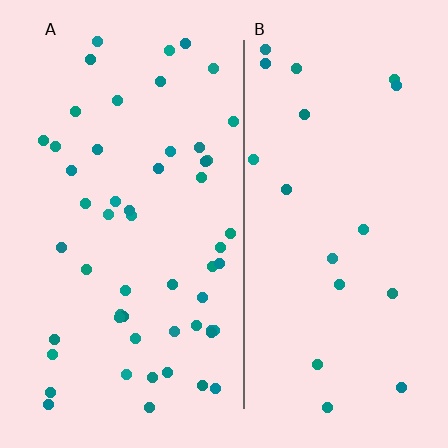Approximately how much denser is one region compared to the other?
Approximately 2.8× — region A over region B.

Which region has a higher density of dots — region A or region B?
A (the left).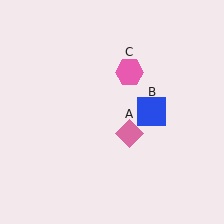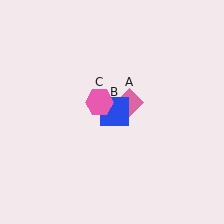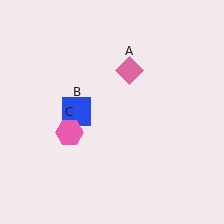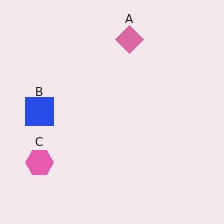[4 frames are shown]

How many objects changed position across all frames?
3 objects changed position: pink diamond (object A), blue square (object B), pink hexagon (object C).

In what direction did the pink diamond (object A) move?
The pink diamond (object A) moved up.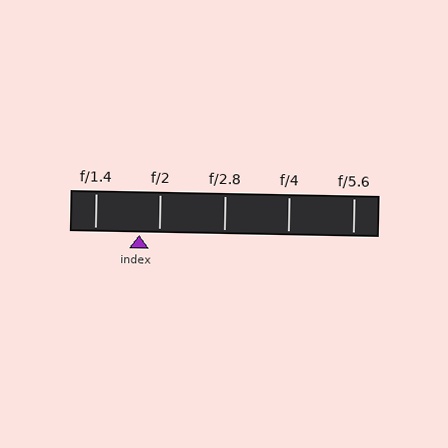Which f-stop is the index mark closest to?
The index mark is closest to f/2.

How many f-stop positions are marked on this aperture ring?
There are 5 f-stop positions marked.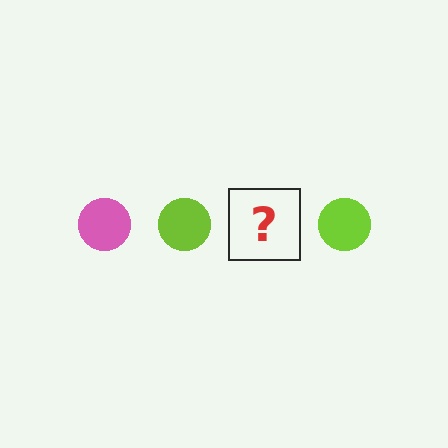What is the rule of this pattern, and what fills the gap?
The rule is that the pattern cycles through pink, lime circles. The gap should be filled with a pink circle.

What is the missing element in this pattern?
The missing element is a pink circle.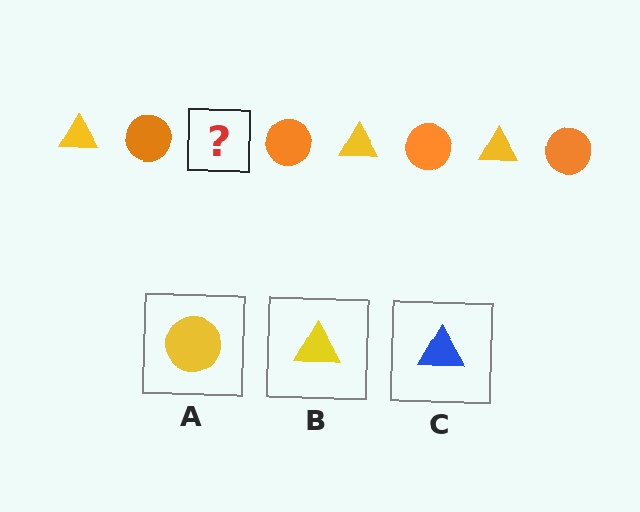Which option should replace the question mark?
Option B.